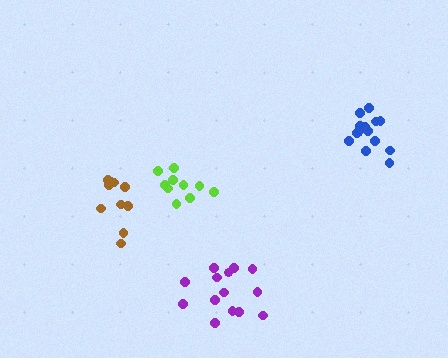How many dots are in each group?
Group 1: 10 dots, Group 2: 14 dots, Group 3: 14 dots, Group 4: 10 dots (48 total).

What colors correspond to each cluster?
The clusters are colored: brown, purple, blue, lime.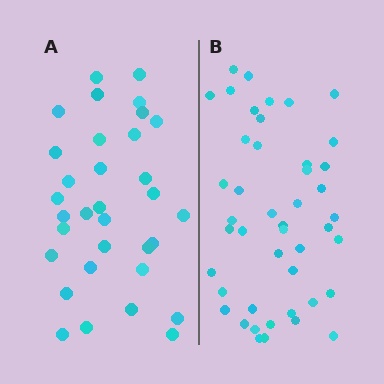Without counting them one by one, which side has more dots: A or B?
Region B (the right region) has more dots.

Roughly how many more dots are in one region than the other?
Region B has roughly 12 or so more dots than region A.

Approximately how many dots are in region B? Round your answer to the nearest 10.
About 40 dots. (The exact count is 45, which rounds to 40.)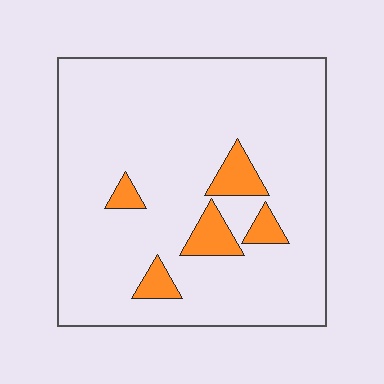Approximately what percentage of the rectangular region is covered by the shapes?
Approximately 10%.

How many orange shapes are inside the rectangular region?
5.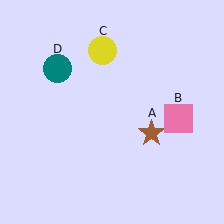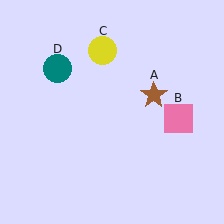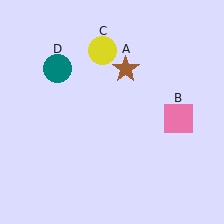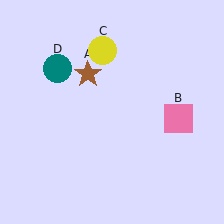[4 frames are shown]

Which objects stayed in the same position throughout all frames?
Pink square (object B) and yellow circle (object C) and teal circle (object D) remained stationary.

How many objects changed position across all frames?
1 object changed position: brown star (object A).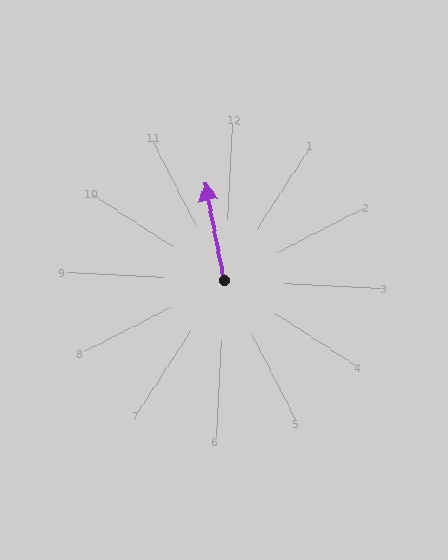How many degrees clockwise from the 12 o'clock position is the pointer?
Approximately 346 degrees.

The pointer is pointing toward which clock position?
Roughly 12 o'clock.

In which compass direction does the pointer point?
North.